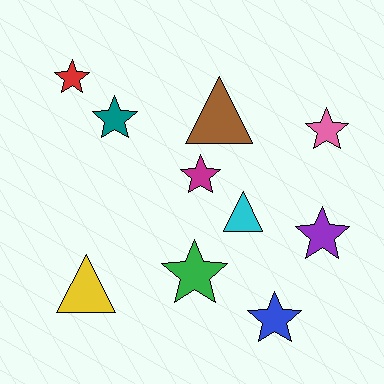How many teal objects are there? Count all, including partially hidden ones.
There is 1 teal object.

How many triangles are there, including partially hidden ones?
There are 3 triangles.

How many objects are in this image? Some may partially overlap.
There are 10 objects.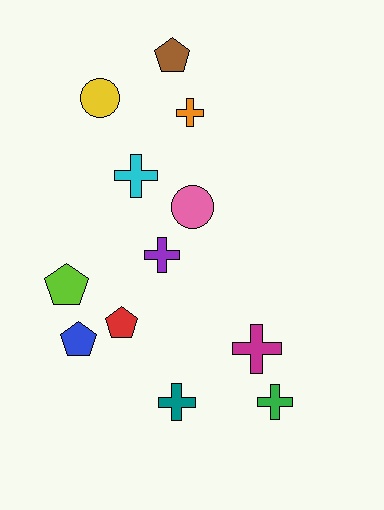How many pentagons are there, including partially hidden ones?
There are 4 pentagons.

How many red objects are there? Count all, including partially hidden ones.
There is 1 red object.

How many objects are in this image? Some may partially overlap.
There are 12 objects.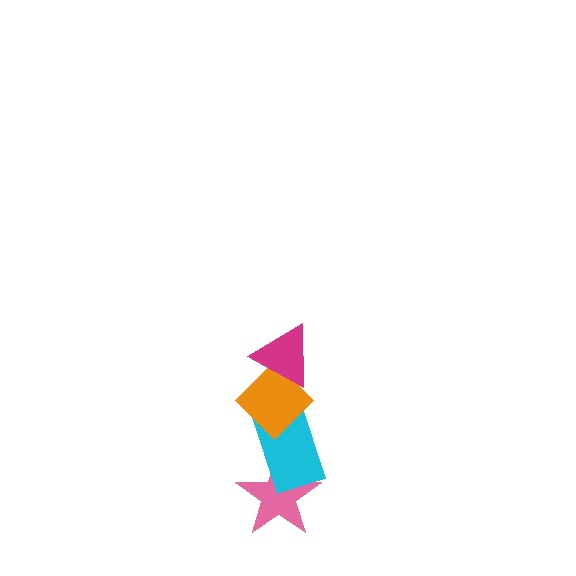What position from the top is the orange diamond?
The orange diamond is 2nd from the top.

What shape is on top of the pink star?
The cyan rectangle is on top of the pink star.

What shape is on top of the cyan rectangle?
The orange diamond is on top of the cyan rectangle.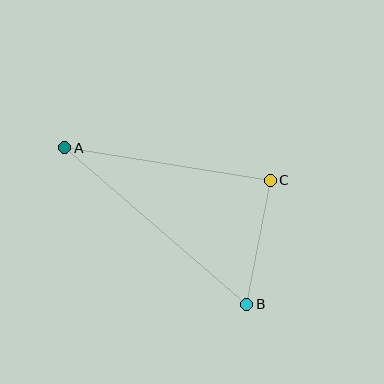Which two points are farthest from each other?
Points A and B are farthest from each other.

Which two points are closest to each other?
Points B and C are closest to each other.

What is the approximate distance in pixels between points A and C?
The distance between A and C is approximately 208 pixels.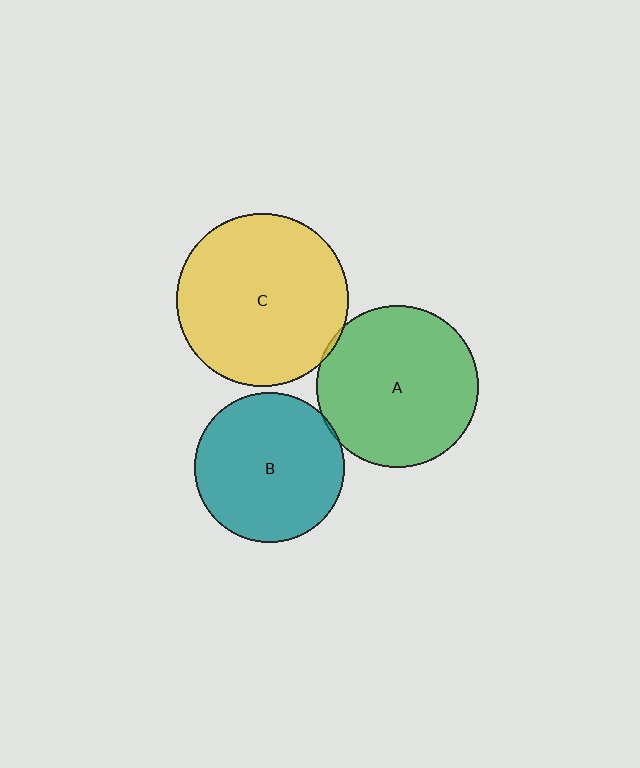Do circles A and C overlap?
Yes.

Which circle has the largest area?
Circle C (yellow).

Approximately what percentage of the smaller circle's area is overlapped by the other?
Approximately 5%.